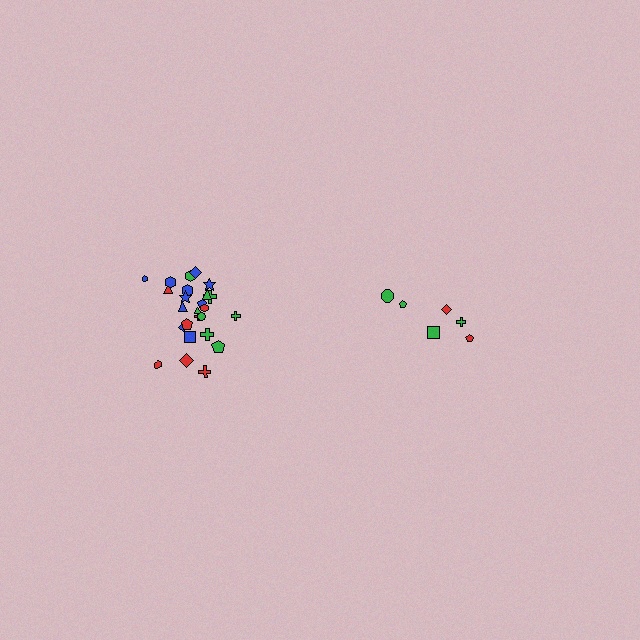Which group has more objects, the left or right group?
The left group.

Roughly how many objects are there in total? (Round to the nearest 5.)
Roughly 30 objects in total.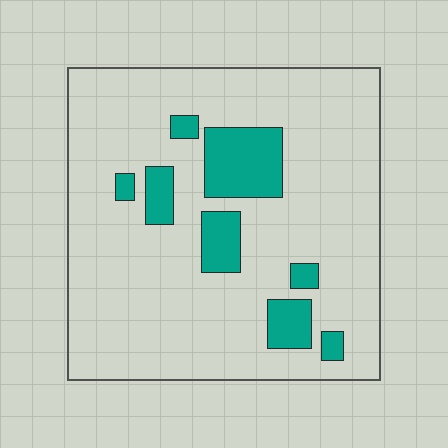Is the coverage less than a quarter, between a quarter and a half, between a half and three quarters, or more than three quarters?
Less than a quarter.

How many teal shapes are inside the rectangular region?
8.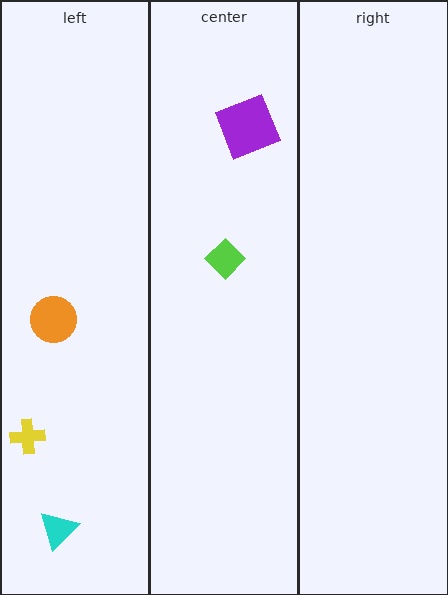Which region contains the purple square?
The center region.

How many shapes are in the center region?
2.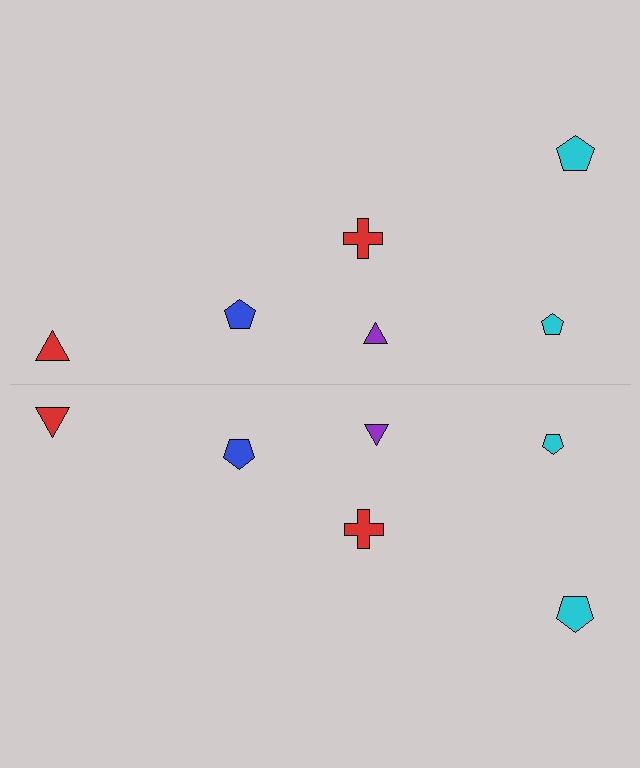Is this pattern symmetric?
Yes, this pattern has bilateral (reflection) symmetry.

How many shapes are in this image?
There are 12 shapes in this image.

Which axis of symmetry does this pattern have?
The pattern has a horizontal axis of symmetry running through the center of the image.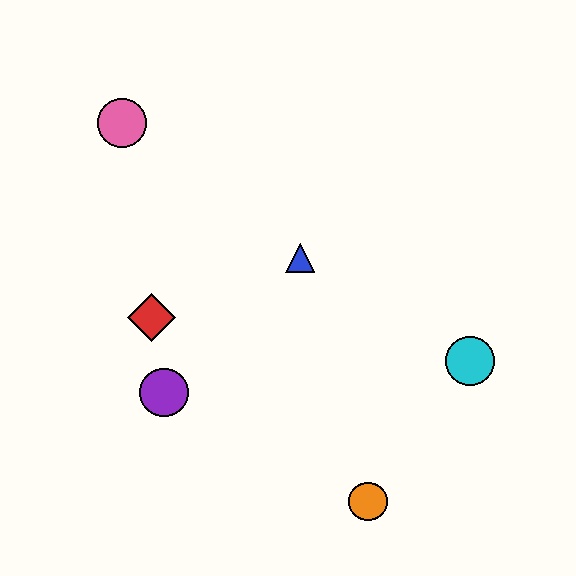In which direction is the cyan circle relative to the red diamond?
The cyan circle is to the right of the red diamond.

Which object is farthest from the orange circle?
The pink circle is farthest from the orange circle.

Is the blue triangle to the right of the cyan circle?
No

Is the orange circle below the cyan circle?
Yes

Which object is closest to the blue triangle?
The red diamond is closest to the blue triangle.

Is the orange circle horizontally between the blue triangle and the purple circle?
No